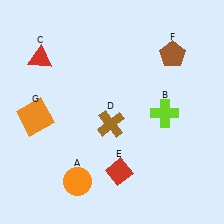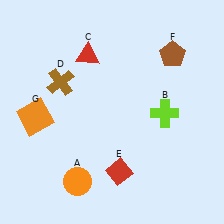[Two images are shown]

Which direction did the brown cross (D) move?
The brown cross (D) moved left.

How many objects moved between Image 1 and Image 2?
2 objects moved between the two images.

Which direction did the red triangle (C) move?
The red triangle (C) moved right.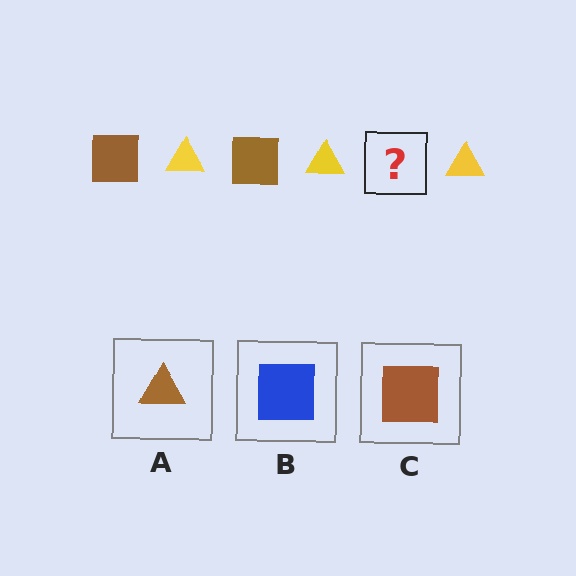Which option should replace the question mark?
Option C.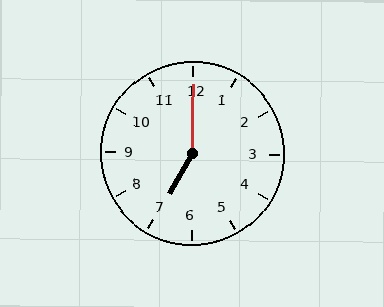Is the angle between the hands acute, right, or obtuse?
It is obtuse.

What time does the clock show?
7:00.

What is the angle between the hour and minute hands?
Approximately 150 degrees.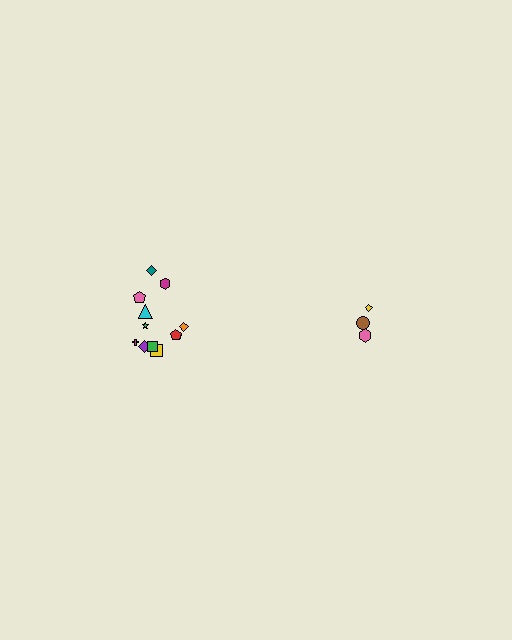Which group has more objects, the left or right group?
The left group.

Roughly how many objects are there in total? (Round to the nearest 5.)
Roughly 15 objects in total.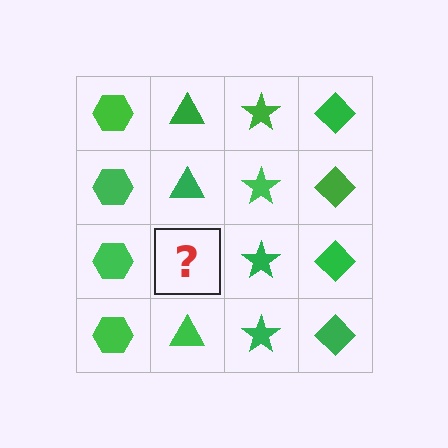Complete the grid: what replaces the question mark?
The question mark should be replaced with a green triangle.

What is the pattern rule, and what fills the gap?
The rule is that each column has a consistent shape. The gap should be filled with a green triangle.